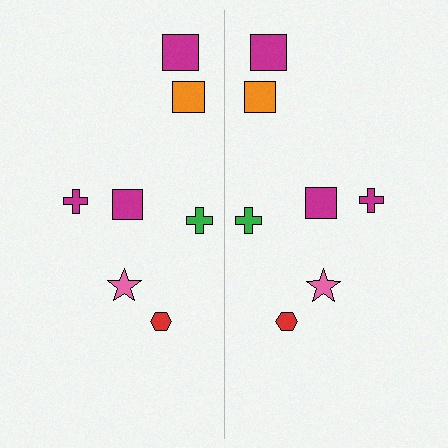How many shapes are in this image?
There are 14 shapes in this image.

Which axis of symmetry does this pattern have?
The pattern has a vertical axis of symmetry running through the center of the image.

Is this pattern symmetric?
Yes, this pattern has bilateral (reflection) symmetry.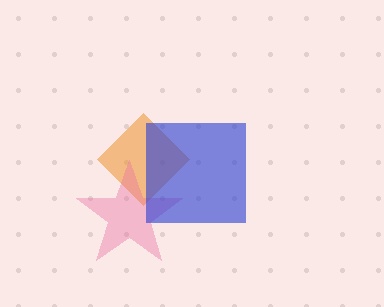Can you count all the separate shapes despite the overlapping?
Yes, there are 3 separate shapes.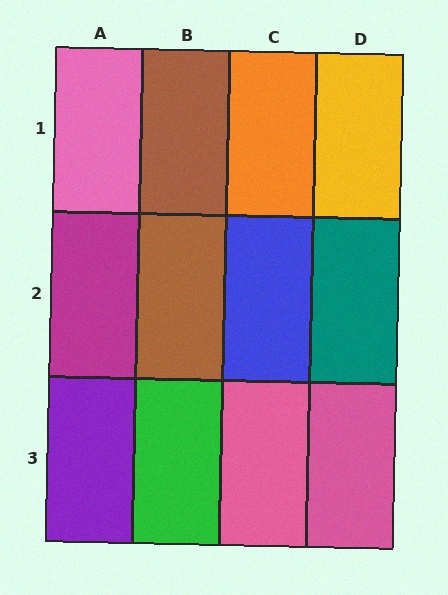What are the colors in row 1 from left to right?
Pink, brown, orange, yellow.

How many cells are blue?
1 cell is blue.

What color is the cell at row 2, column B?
Brown.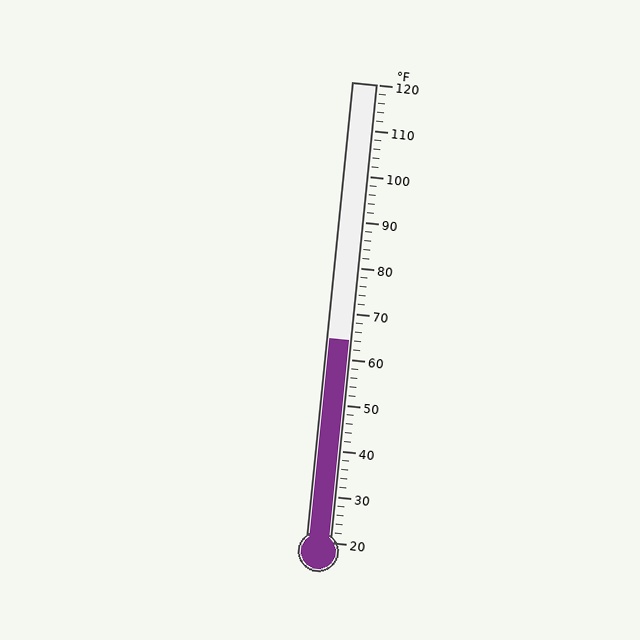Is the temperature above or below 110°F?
The temperature is below 110°F.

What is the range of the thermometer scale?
The thermometer scale ranges from 20°F to 120°F.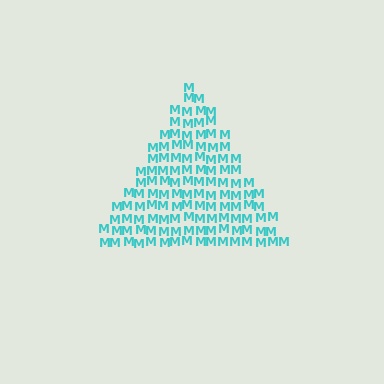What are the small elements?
The small elements are letter M's.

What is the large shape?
The large shape is a triangle.